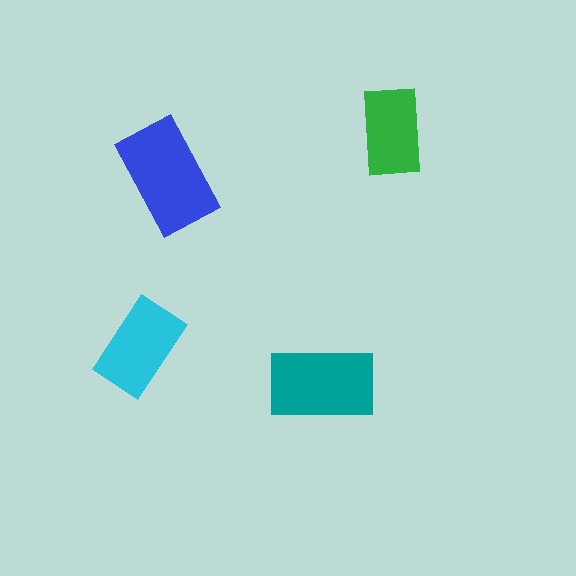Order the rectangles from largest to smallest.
the blue one, the teal one, the cyan one, the green one.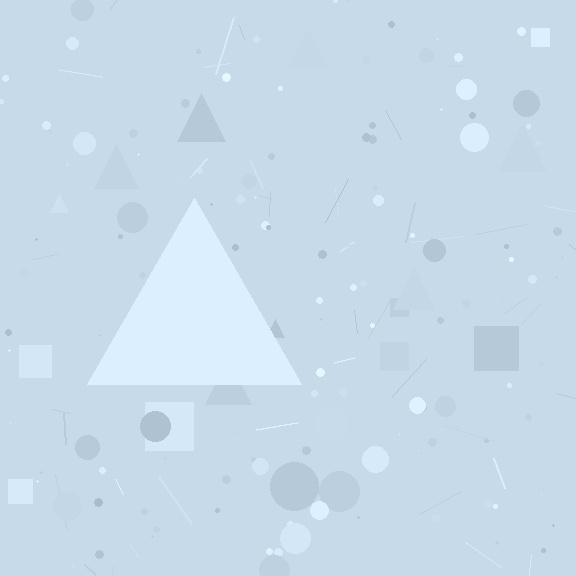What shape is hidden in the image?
A triangle is hidden in the image.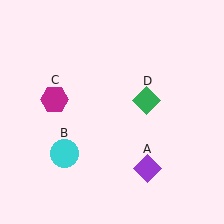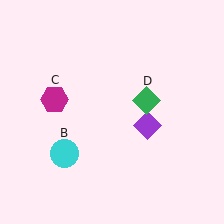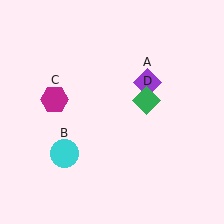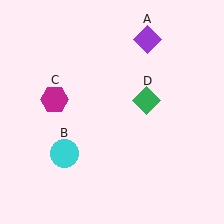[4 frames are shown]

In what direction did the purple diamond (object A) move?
The purple diamond (object A) moved up.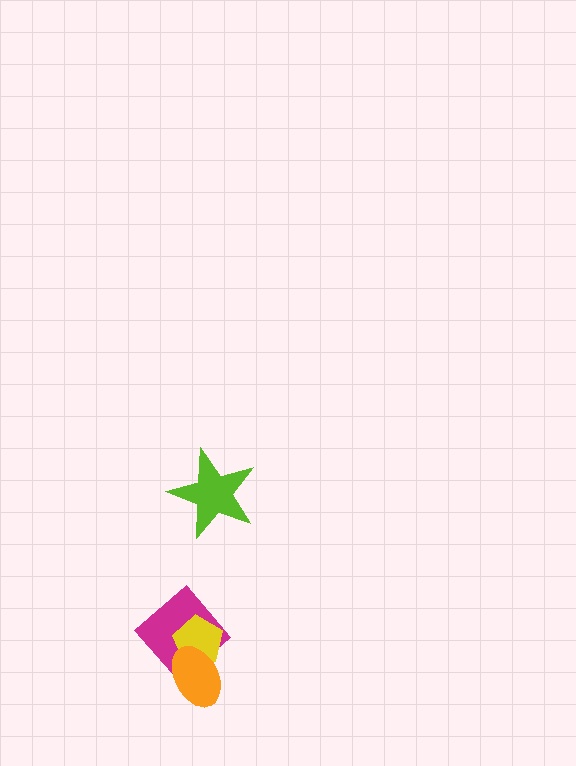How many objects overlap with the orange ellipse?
2 objects overlap with the orange ellipse.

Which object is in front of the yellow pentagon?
The orange ellipse is in front of the yellow pentagon.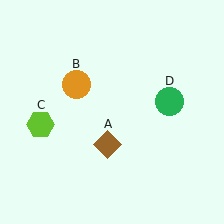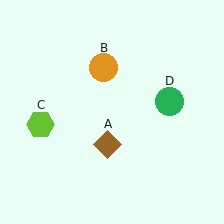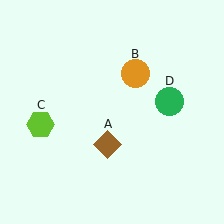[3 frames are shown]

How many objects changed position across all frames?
1 object changed position: orange circle (object B).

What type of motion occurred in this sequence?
The orange circle (object B) rotated clockwise around the center of the scene.